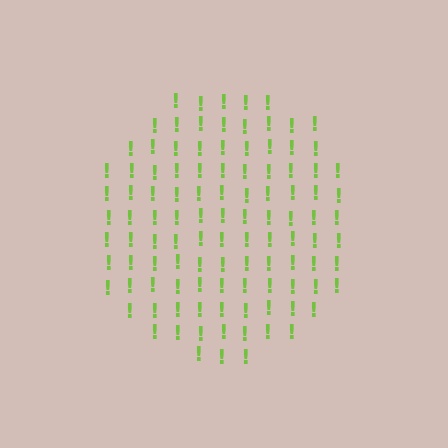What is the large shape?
The large shape is a circle.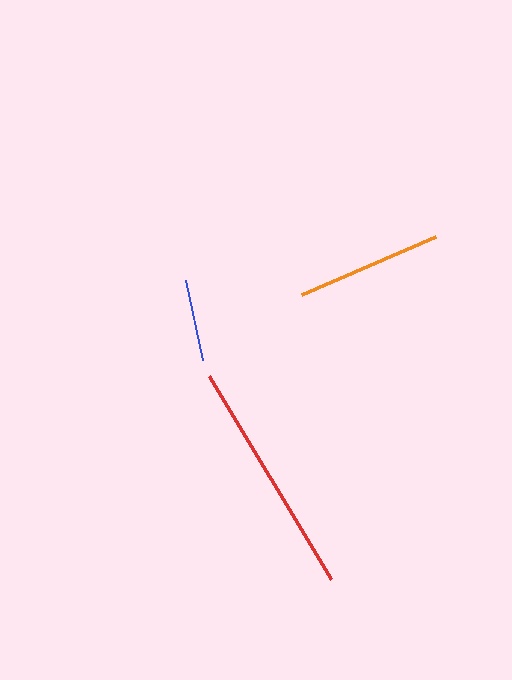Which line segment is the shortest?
The blue line is the shortest at approximately 83 pixels.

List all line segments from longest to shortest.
From longest to shortest: red, orange, blue.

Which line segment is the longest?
The red line is the longest at approximately 237 pixels.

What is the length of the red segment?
The red segment is approximately 237 pixels long.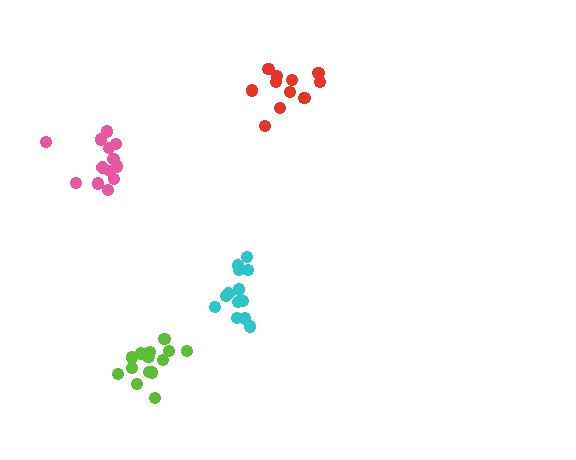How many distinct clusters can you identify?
There are 4 distinct clusters.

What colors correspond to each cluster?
The clusters are colored: cyan, lime, pink, red.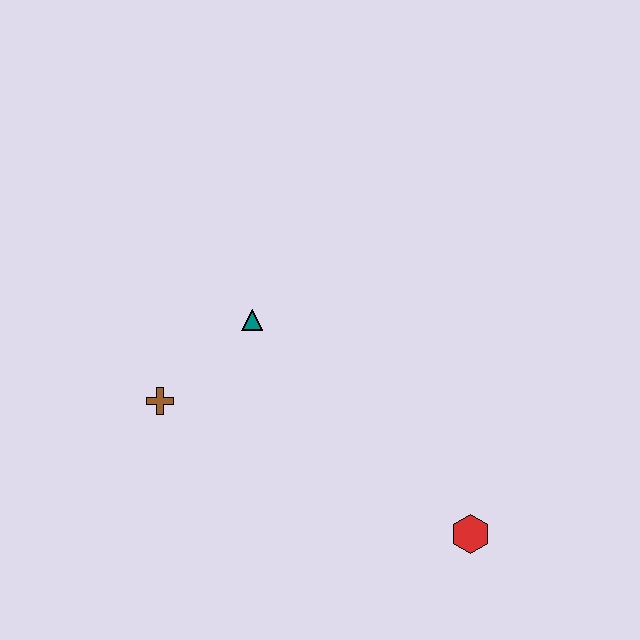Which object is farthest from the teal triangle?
The red hexagon is farthest from the teal triangle.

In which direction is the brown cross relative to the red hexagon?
The brown cross is to the left of the red hexagon.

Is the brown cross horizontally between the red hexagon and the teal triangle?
No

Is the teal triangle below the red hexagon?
No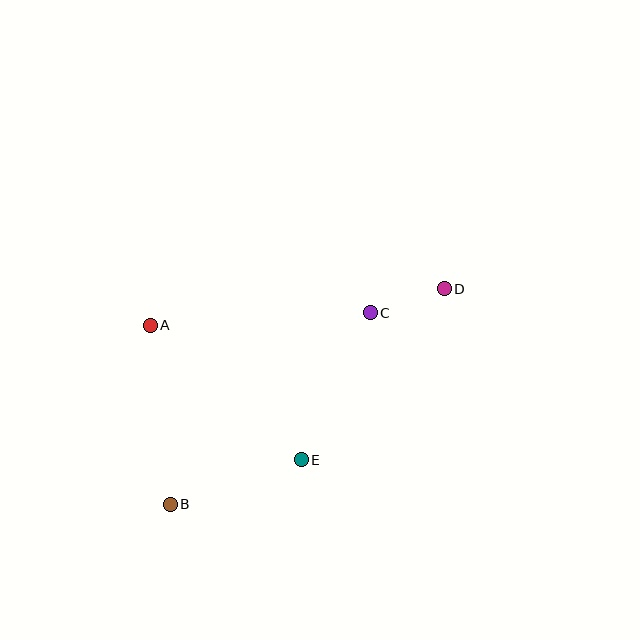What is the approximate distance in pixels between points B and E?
The distance between B and E is approximately 139 pixels.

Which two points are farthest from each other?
Points B and D are farthest from each other.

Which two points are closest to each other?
Points C and D are closest to each other.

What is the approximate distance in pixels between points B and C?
The distance between B and C is approximately 277 pixels.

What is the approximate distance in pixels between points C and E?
The distance between C and E is approximately 162 pixels.